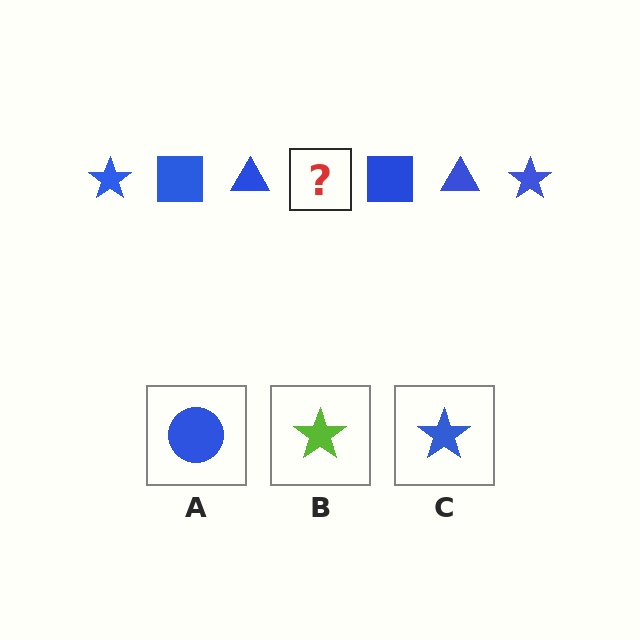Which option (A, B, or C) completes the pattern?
C.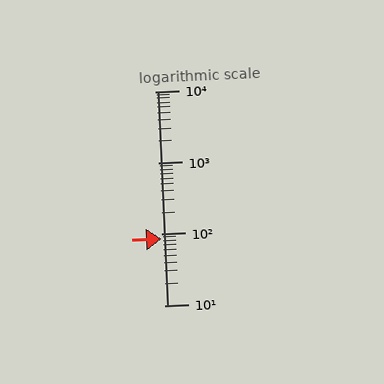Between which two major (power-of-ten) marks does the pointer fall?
The pointer is between 10 and 100.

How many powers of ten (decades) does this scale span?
The scale spans 3 decades, from 10 to 10000.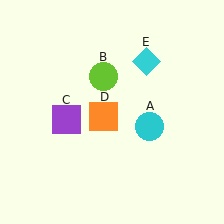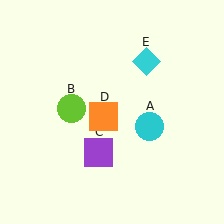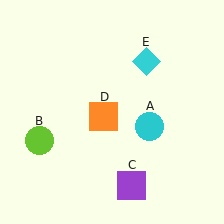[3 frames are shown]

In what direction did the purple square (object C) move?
The purple square (object C) moved down and to the right.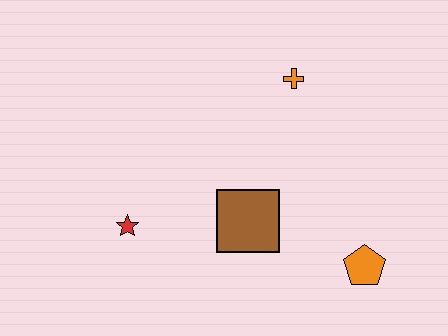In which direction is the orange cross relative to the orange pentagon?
The orange cross is above the orange pentagon.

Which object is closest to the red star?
The brown square is closest to the red star.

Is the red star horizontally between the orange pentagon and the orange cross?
No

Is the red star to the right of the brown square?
No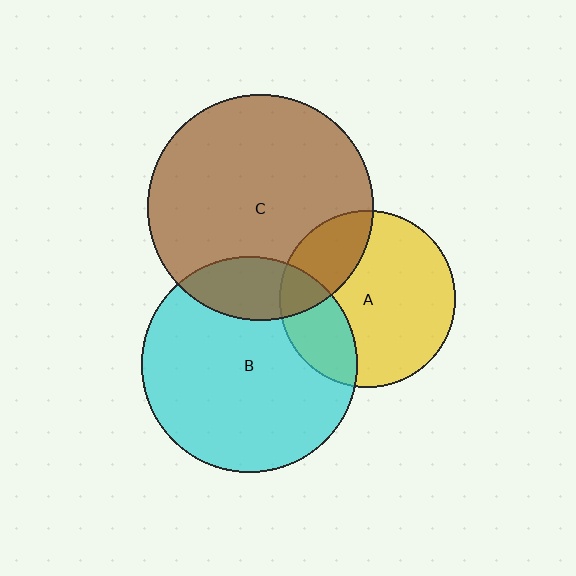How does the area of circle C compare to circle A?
Approximately 1.6 times.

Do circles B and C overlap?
Yes.